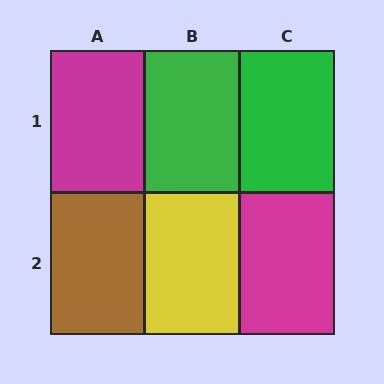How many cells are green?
2 cells are green.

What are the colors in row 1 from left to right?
Magenta, green, green.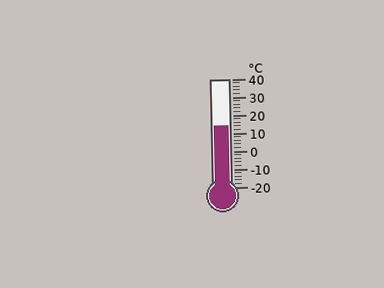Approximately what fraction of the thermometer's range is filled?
The thermometer is filled to approximately 55% of its range.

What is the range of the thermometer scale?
The thermometer scale ranges from -20°C to 40°C.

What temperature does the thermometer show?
The thermometer shows approximately 14°C.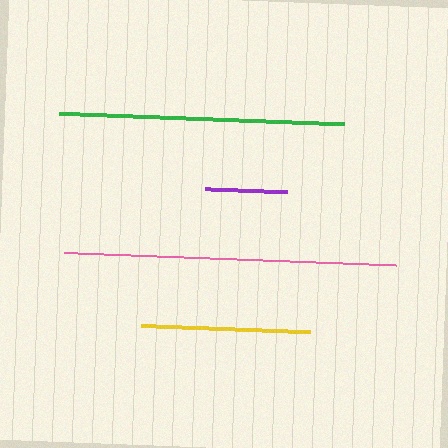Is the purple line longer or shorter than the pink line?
The pink line is longer than the purple line.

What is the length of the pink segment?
The pink segment is approximately 332 pixels long.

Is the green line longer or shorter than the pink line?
The pink line is longer than the green line.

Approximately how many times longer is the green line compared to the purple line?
The green line is approximately 3.5 times the length of the purple line.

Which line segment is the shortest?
The purple line is the shortest at approximately 82 pixels.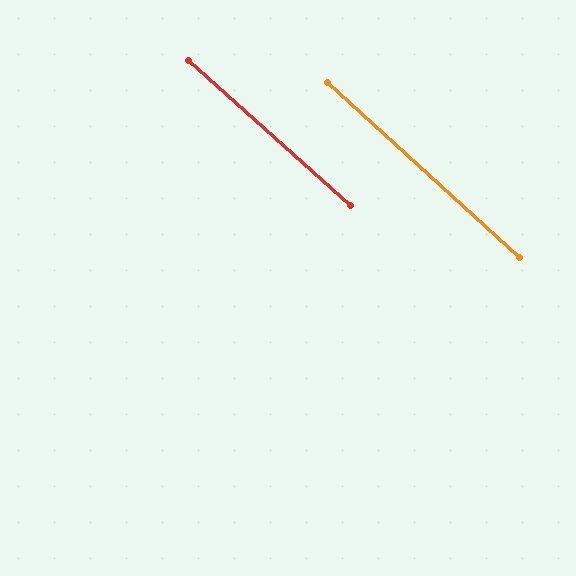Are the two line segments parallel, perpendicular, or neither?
Parallel — their directions differ by only 0.6°.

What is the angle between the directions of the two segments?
Approximately 1 degree.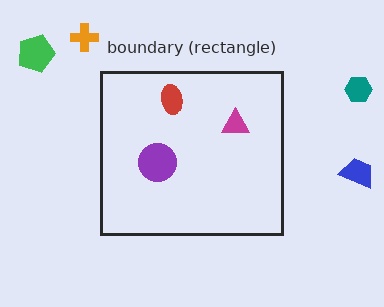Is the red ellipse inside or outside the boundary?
Inside.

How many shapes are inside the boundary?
3 inside, 4 outside.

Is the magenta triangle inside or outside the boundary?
Inside.